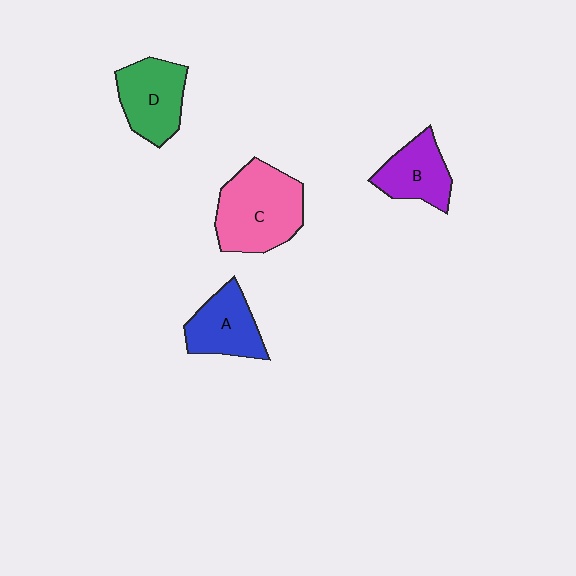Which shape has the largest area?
Shape C (pink).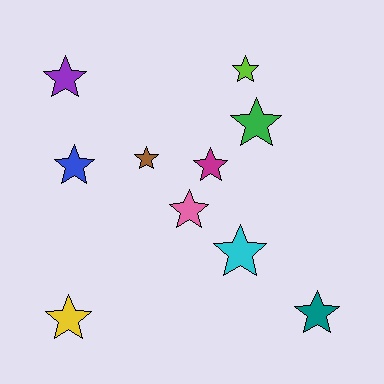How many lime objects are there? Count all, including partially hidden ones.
There is 1 lime object.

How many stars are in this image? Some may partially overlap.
There are 10 stars.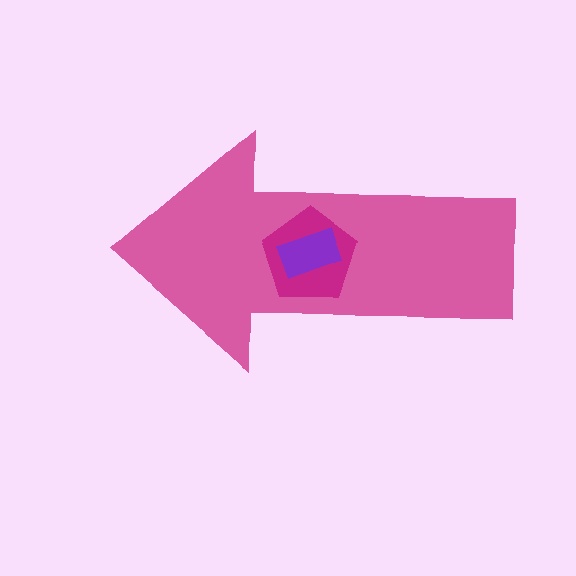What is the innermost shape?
The purple rectangle.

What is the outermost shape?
The pink arrow.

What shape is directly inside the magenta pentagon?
The purple rectangle.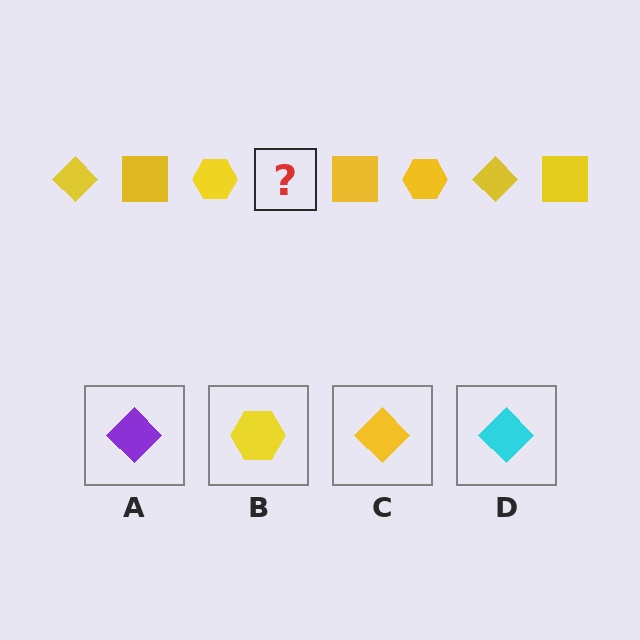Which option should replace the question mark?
Option C.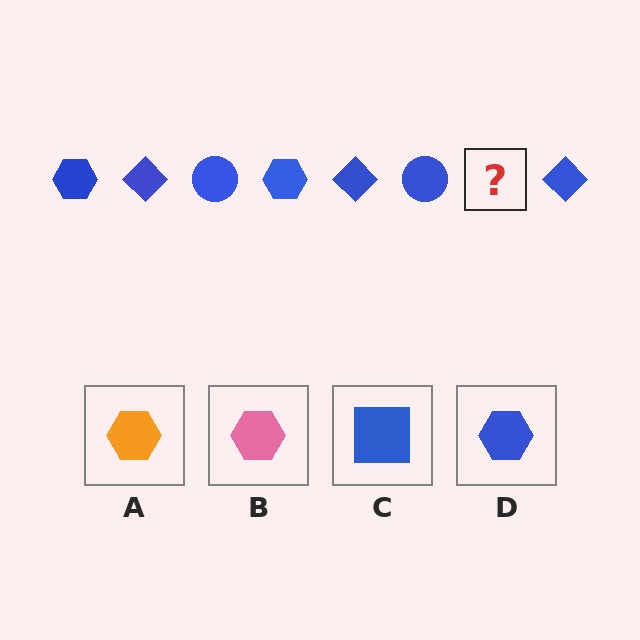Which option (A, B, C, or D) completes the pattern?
D.